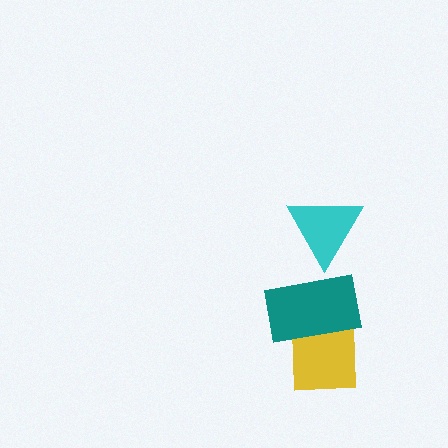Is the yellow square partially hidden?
Yes, it is partially covered by another shape.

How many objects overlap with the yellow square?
1 object overlaps with the yellow square.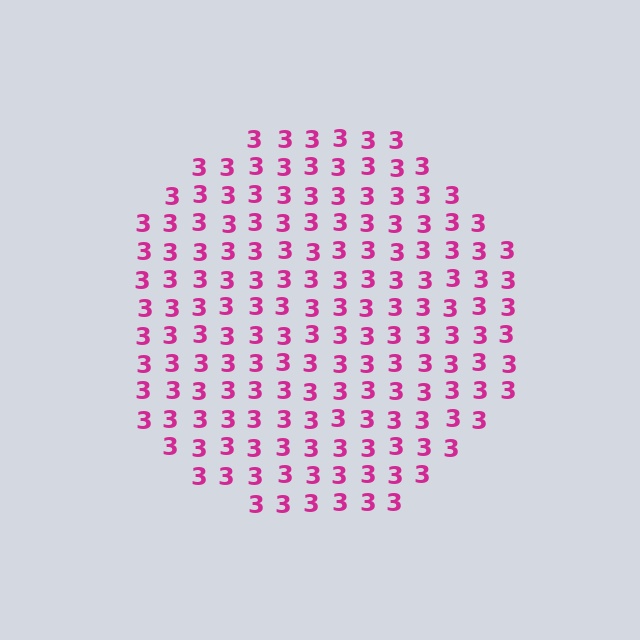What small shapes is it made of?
It is made of small digit 3's.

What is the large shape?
The large shape is a circle.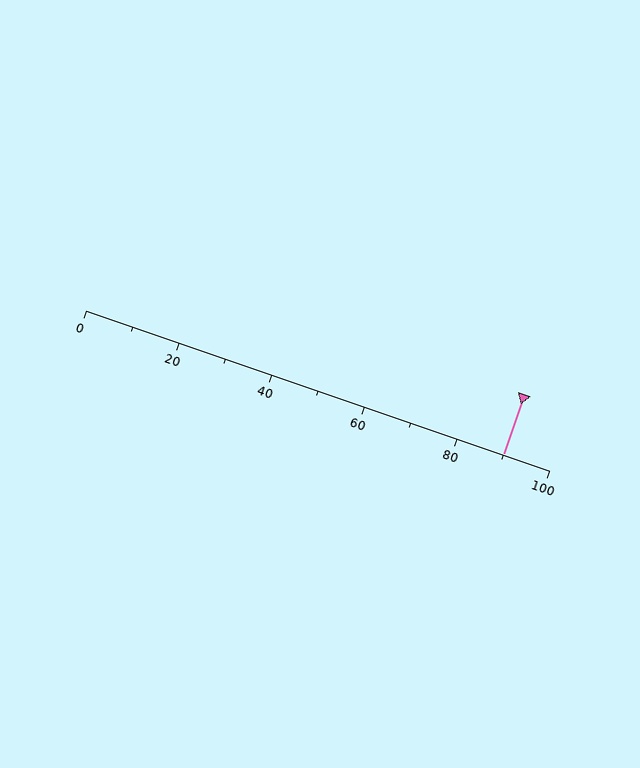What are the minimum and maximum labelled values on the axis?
The axis runs from 0 to 100.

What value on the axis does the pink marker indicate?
The marker indicates approximately 90.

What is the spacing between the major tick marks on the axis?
The major ticks are spaced 20 apart.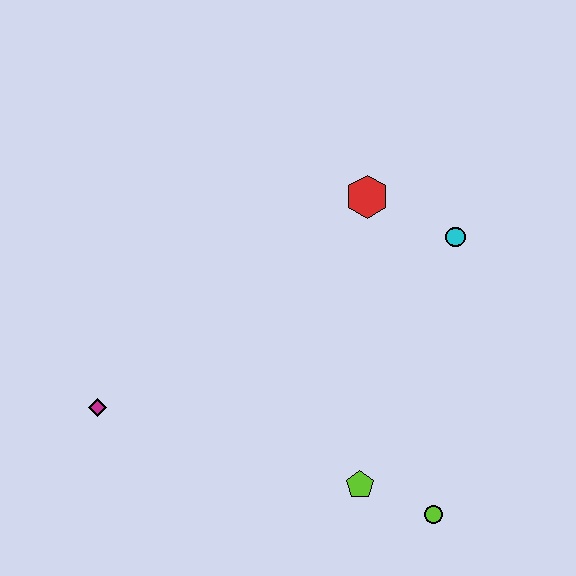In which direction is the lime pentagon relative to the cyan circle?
The lime pentagon is below the cyan circle.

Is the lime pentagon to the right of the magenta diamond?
Yes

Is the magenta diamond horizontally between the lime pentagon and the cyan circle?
No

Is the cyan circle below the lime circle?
No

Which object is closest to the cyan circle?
The red hexagon is closest to the cyan circle.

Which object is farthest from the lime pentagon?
The red hexagon is farthest from the lime pentagon.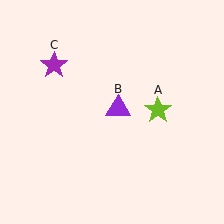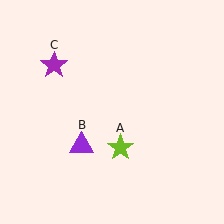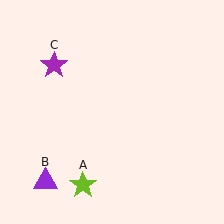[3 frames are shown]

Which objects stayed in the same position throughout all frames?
Purple star (object C) remained stationary.